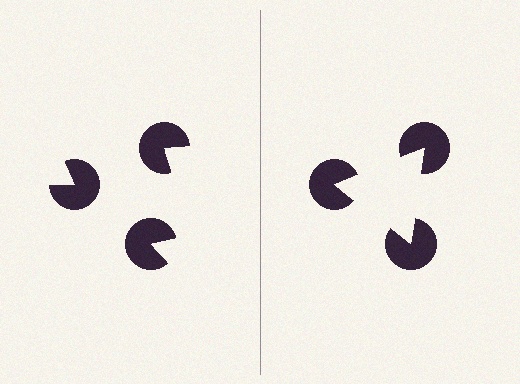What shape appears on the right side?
An illusory triangle.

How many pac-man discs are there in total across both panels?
6 — 3 on each side.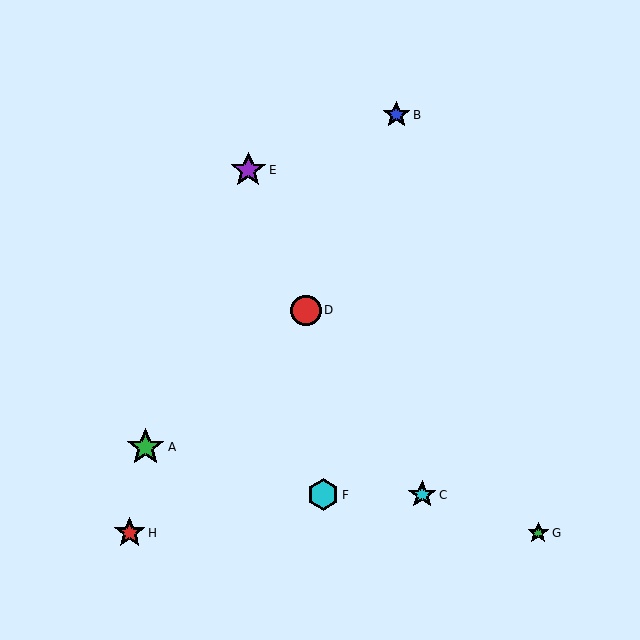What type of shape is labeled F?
Shape F is a cyan hexagon.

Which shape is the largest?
The green star (labeled A) is the largest.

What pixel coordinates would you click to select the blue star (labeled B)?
Click at (396, 115) to select the blue star B.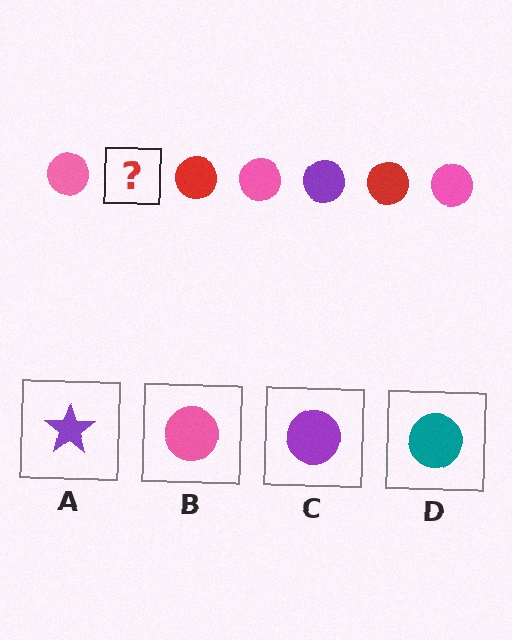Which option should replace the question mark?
Option C.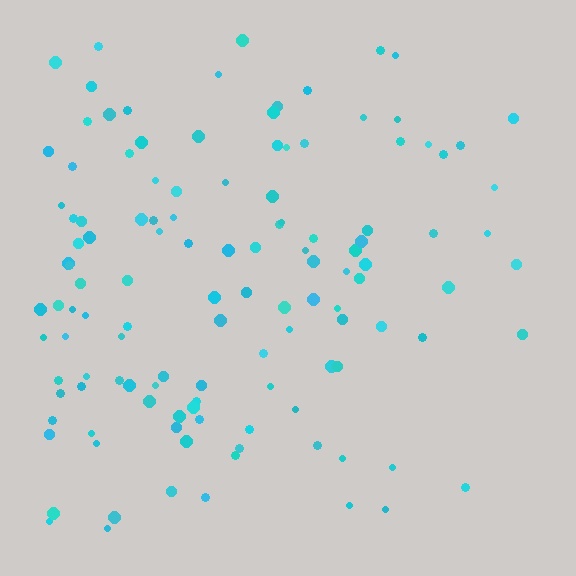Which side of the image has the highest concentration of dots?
The left.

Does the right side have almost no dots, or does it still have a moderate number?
Still a moderate number, just noticeably fewer than the left.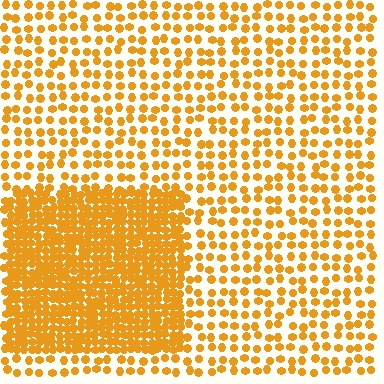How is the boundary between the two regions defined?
The boundary is defined by a change in element density (approximately 2.6x ratio). All elements are the same color, size, and shape.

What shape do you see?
I see a rectangle.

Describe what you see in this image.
The image contains small orange elements arranged at two different densities. A rectangle-shaped region is visible where the elements are more densely packed than the surrounding area.